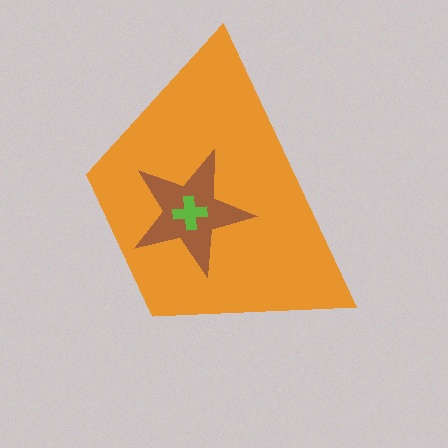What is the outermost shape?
The orange trapezoid.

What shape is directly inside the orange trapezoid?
The brown star.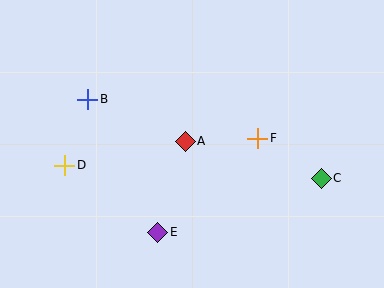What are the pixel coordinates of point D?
Point D is at (65, 165).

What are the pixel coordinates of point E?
Point E is at (158, 232).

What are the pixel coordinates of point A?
Point A is at (185, 141).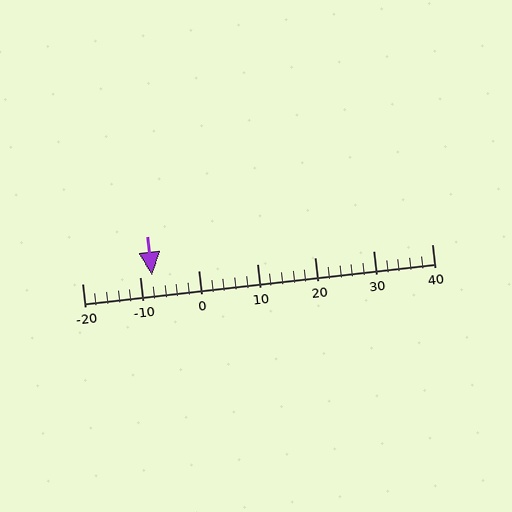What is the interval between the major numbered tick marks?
The major tick marks are spaced 10 units apart.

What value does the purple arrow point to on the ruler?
The purple arrow points to approximately -8.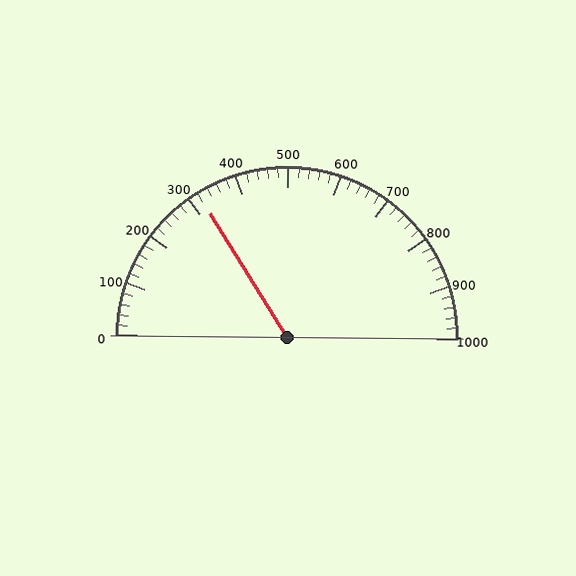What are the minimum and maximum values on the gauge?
The gauge ranges from 0 to 1000.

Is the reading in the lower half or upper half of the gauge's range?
The reading is in the lower half of the range (0 to 1000).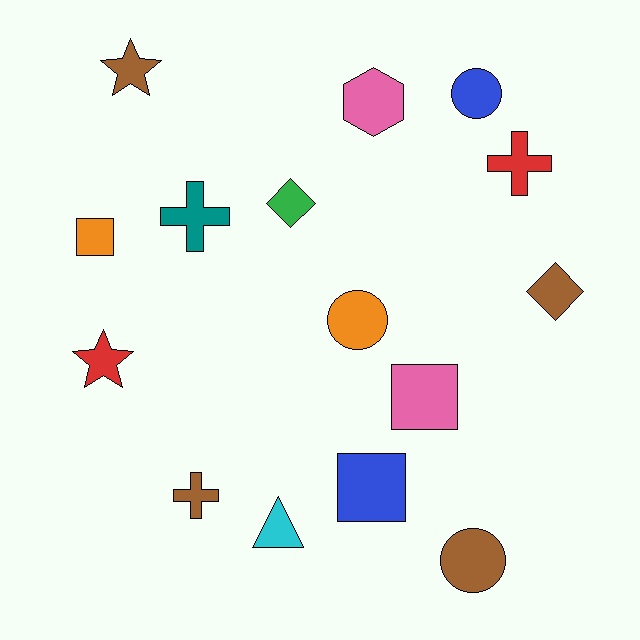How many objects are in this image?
There are 15 objects.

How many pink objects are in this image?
There are 2 pink objects.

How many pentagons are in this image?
There are no pentagons.